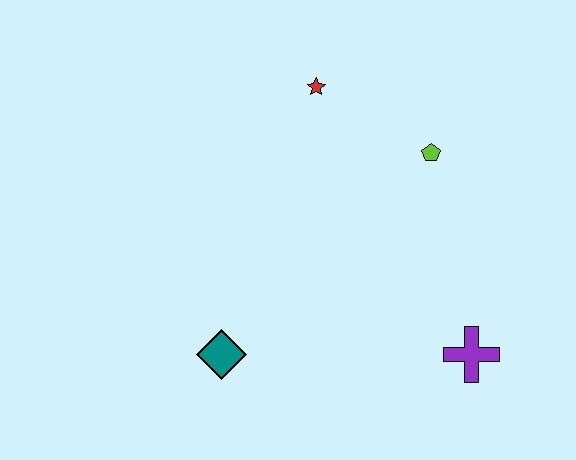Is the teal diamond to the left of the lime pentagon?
Yes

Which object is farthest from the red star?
The purple cross is farthest from the red star.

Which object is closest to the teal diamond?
The purple cross is closest to the teal diamond.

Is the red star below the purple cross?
No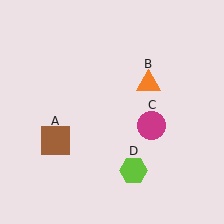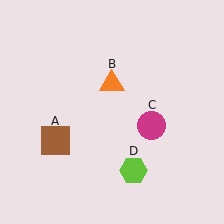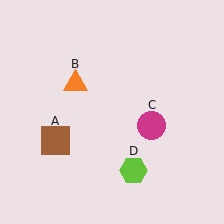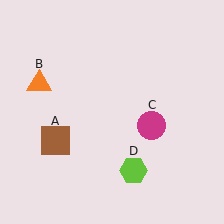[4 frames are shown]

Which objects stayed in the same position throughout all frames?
Brown square (object A) and magenta circle (object C) and lime hexagon (object D) remained stationary.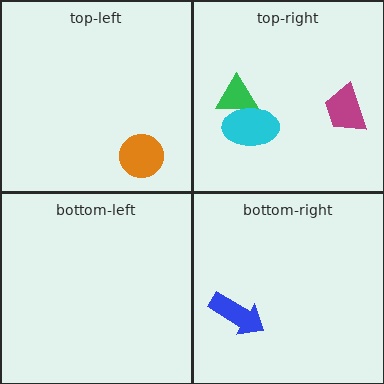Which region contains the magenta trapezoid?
The top-right region.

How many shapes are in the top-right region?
3.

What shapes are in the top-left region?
The orange circle.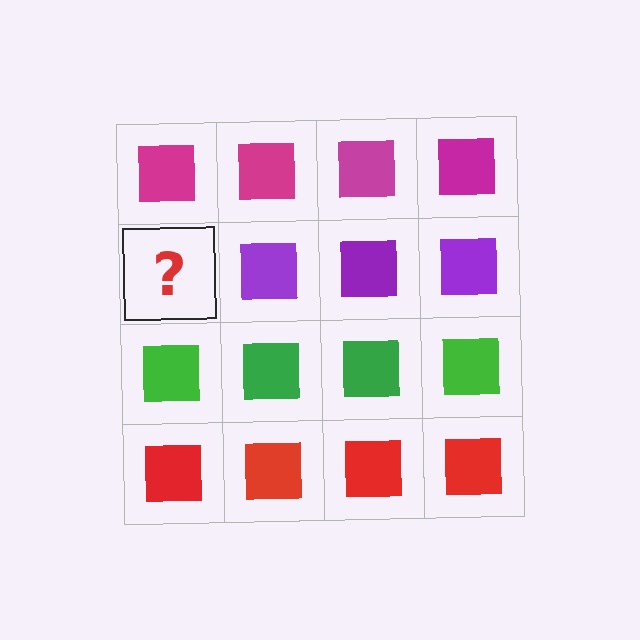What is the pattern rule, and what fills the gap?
The rule is that each row has a consistent color. The gap should be filled with a purple square.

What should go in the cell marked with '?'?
The missing cell should contain a purple square.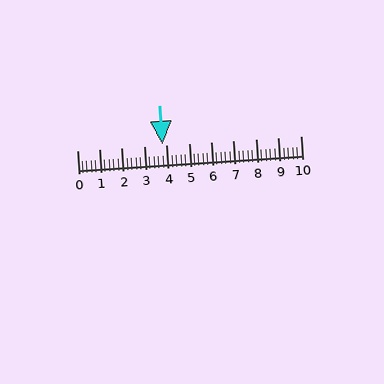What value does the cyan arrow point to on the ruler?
The cyan arrow points to approximately 3.8.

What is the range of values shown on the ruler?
The ruler shows values from 0 to 10.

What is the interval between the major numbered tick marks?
The major tick marks are spaced 1 units apart.